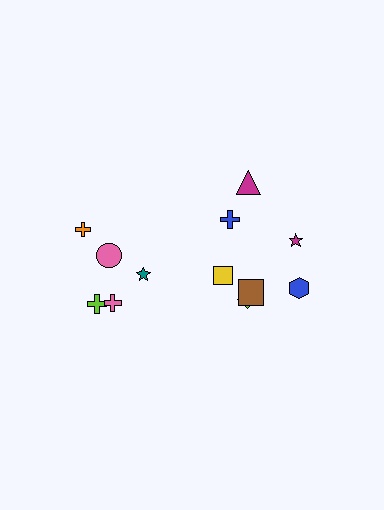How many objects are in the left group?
There are 5 objects.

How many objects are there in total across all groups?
There are 12 objects.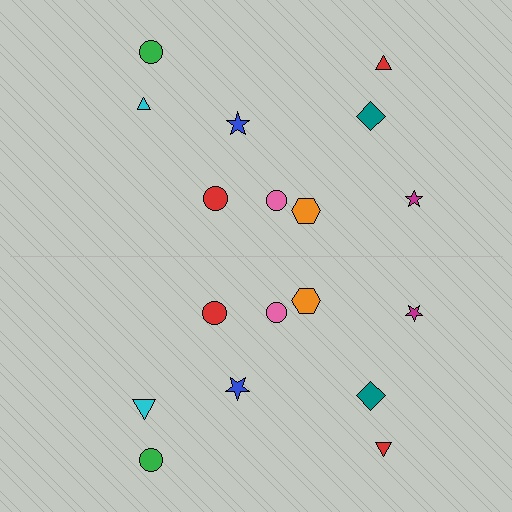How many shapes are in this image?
There are 18 shapes in this image.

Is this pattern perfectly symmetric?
No, the pattern is not perfectly symmetric. The cyan triangle on the bottom side has a different size than its mirror counterpart.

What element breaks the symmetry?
The cyan triangle on the bottom side has a different size than its mirror counterpart.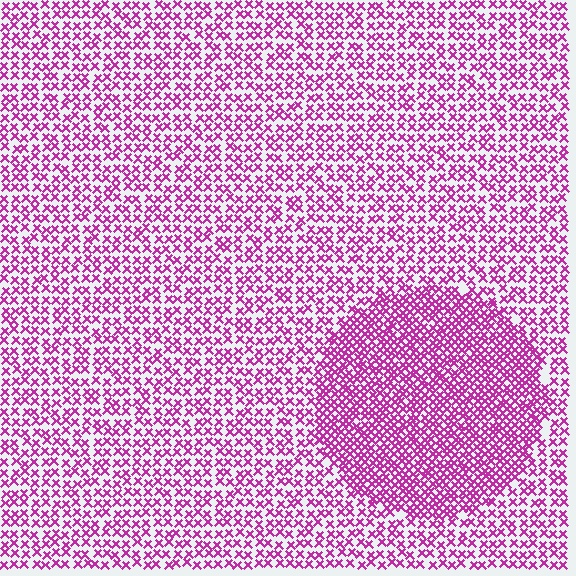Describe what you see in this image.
The image contains small magenta elements arranged at two different densities. A circle-shaped region is visible where the elements are more densely packed than the surrounding area.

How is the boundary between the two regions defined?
The boundary is defined by a change in element density (approximately 1.8x ratio). All elements are the same color, size, and shape.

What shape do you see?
I see a circle.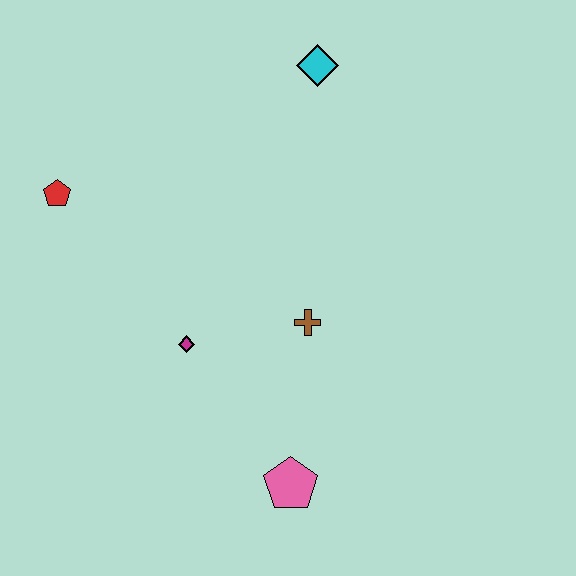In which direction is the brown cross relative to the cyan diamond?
The brown cross is below the cyan diamond.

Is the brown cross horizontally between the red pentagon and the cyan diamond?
Yes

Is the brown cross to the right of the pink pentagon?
Yes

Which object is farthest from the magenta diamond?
The cyan diamond is farthest from the magenta diamond.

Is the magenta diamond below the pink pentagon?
No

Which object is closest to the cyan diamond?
The brown cross is closest to the cyan diamond.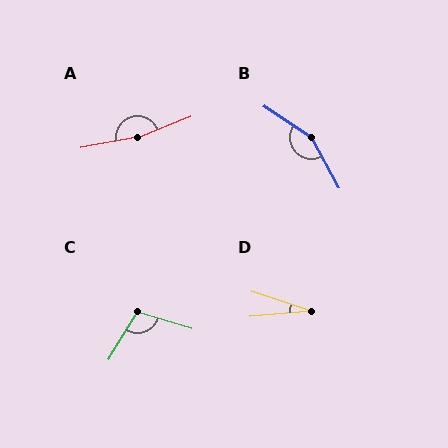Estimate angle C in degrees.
Approximately 104 degrees.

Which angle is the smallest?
D, at approximately 23 degrees.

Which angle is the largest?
A, at approximately 168 degrees.